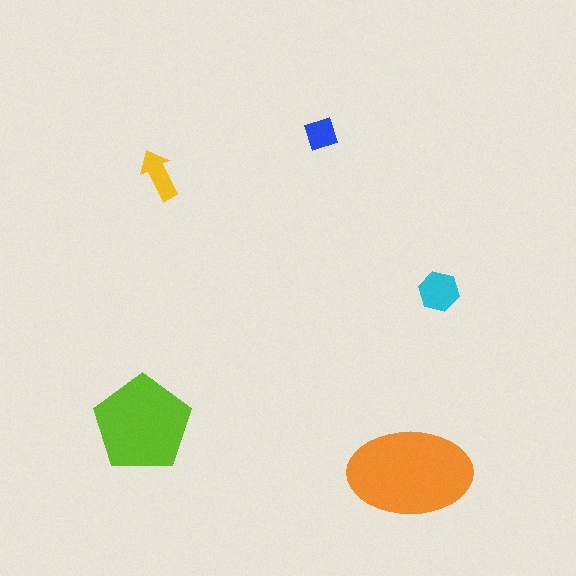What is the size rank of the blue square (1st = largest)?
5th.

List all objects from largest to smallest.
The orange ellipse, the lime pentagon, the cyan hexagon, the yellow arrow, the blue square.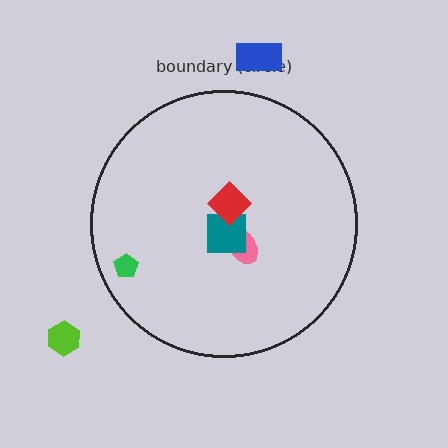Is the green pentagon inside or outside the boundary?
Inside.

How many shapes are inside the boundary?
4 inside, 2 outside.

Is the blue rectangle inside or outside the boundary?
Outside.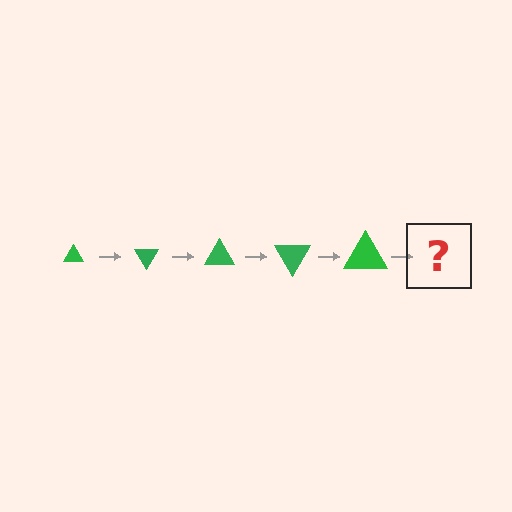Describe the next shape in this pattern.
It should be a triangle, larger than the previous one and rotated 300 degrees from the start.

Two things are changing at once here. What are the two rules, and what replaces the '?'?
The two rules are that the triangle grows larger each step and it rotates 60 degrees each step. The '?' should be a triangle, larger than the previous one and rotated 300 degrees from the start.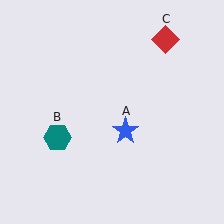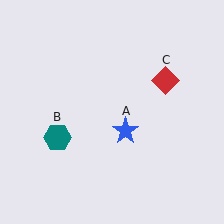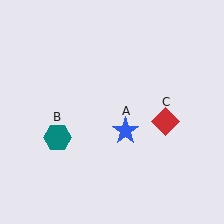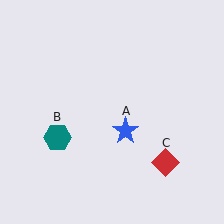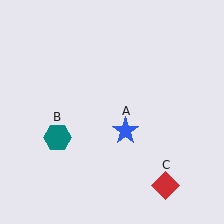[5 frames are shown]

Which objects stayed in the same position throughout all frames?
Blue star (object A) and teal hexagon (object B) remained stationary.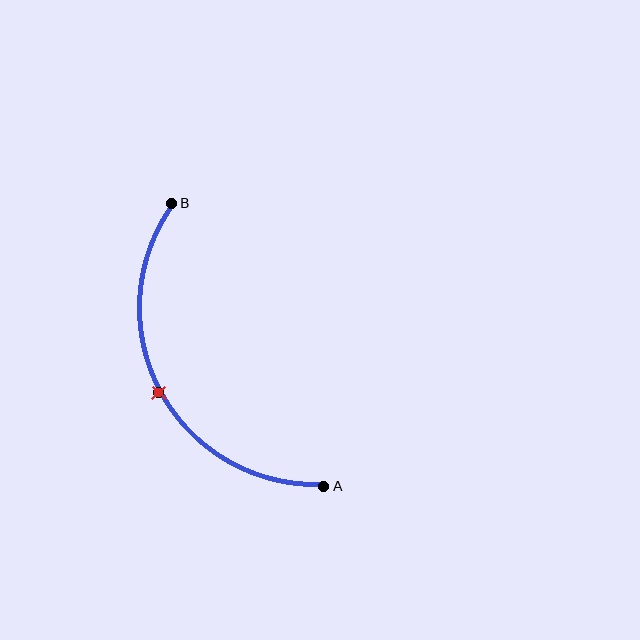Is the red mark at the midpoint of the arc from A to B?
Yes. The red mark lies on the arc at equal arc-length from both A and B — it is the arc midpoint.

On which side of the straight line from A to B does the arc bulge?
The arc bulges to the left of the straight line connecting A and B.